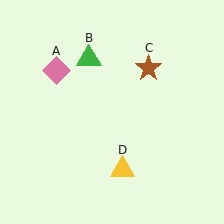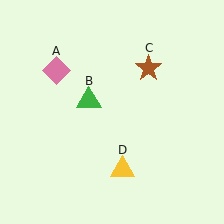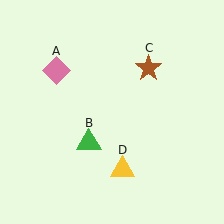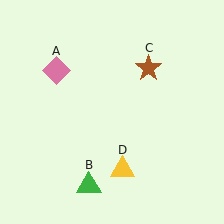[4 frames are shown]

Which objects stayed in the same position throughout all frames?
Pink diamond (object A) and brown star (object C) and yellow triangle (object D) remained stationary.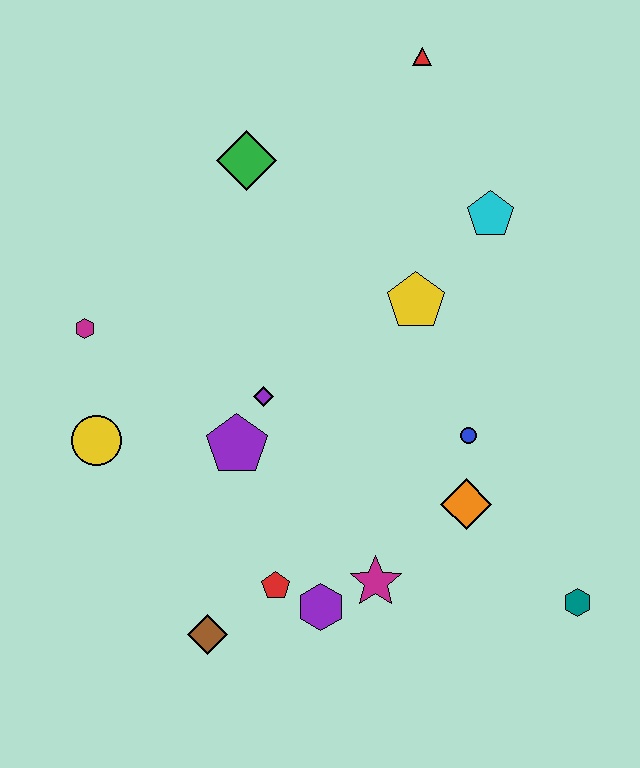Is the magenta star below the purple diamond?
Yes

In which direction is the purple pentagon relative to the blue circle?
The purple pentagon is to the left of the blue circle.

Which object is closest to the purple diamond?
The purple pentagon is closest to the purple diamond.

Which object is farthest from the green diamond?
The teal hexagon is farthest from the green diamond.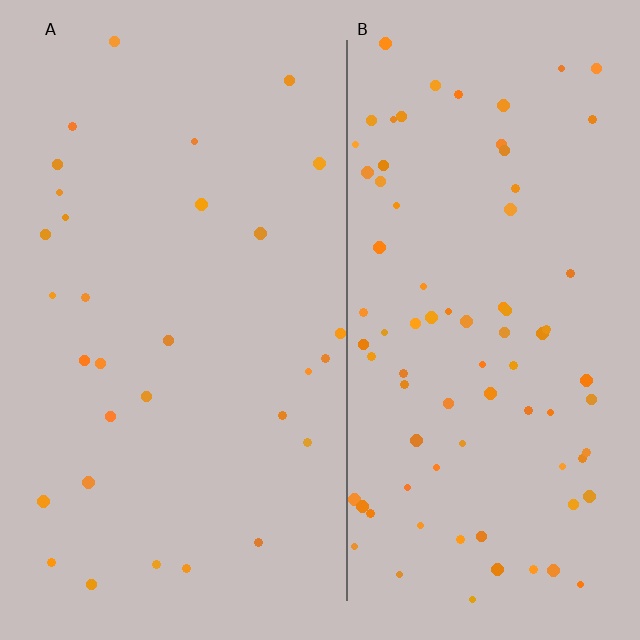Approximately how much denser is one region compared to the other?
Approximately 2.7× — region B over region A.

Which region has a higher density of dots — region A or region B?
B (the right).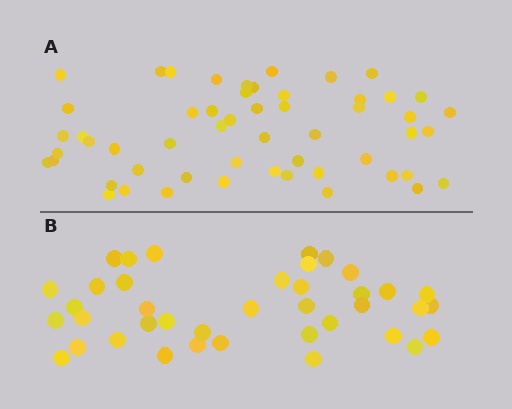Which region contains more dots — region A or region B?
Region A (the top region) has more dots.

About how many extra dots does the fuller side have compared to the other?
Region A has approximately 15 more dots than region B.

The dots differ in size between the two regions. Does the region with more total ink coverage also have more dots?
No. Region B has more total ink coverage because its dots are larger, but region A actually contains more individual dots. Total area can be misleading — the number of items is what matters here.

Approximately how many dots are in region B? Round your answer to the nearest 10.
About 40 dots. (The exact count is 39, which rounds to 40.)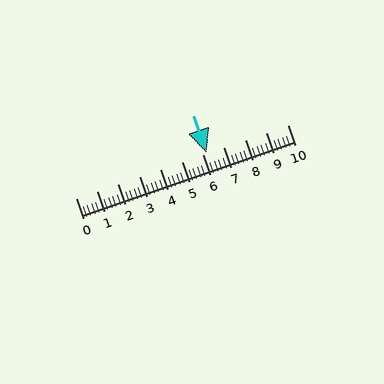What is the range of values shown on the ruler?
The ruler shows values from 0 to 10.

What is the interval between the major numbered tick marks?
The major tick marks are spaced 1 units apart.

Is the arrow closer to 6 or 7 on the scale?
The arrow is closer to 6.